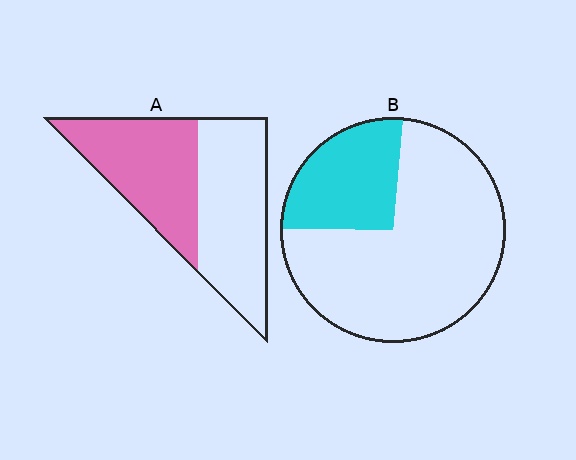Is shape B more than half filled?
No.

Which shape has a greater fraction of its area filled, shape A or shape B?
Shape A.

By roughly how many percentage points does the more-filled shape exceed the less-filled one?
By roughly 20 percentage points (A over B).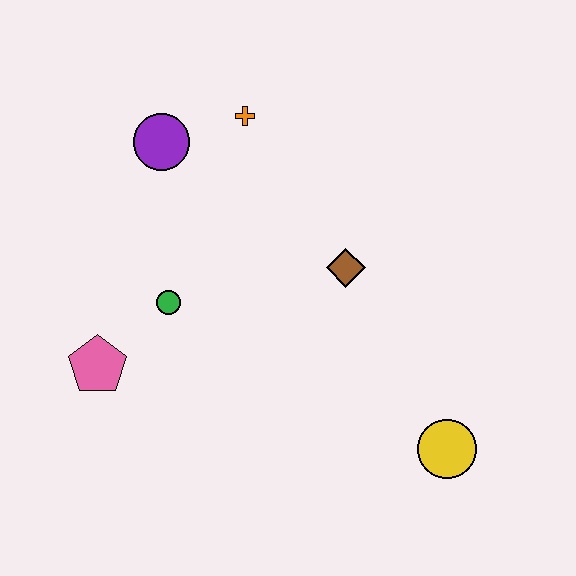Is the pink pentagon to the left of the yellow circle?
Yes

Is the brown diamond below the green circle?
No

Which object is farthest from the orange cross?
The yellow circle is farthest from the orange cross.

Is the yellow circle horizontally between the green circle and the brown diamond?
No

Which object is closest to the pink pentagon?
The green circle is closest to the pink pentagon.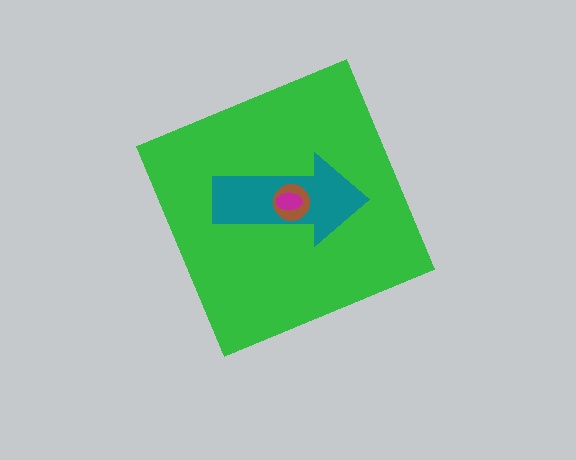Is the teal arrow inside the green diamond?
Yes.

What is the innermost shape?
The magenta ellipse.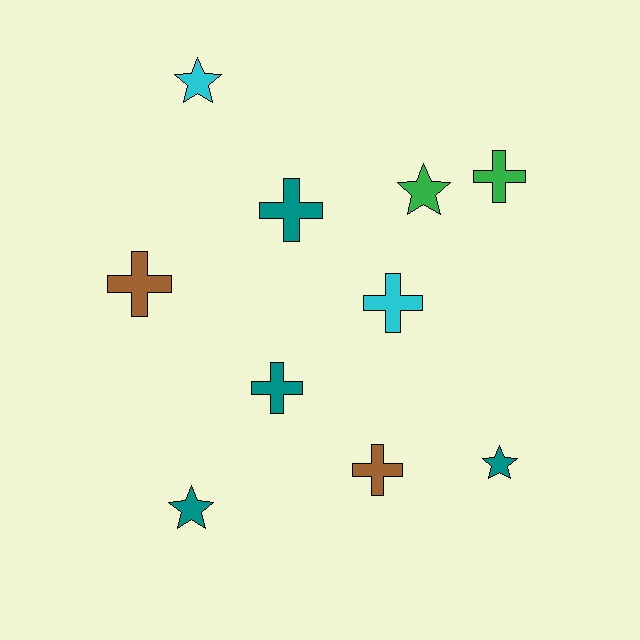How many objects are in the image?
There are 10 objects.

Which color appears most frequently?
Teal, with 4 objects.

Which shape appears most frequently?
Cross, with 6 objects.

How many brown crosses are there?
There are 2 brown crosses.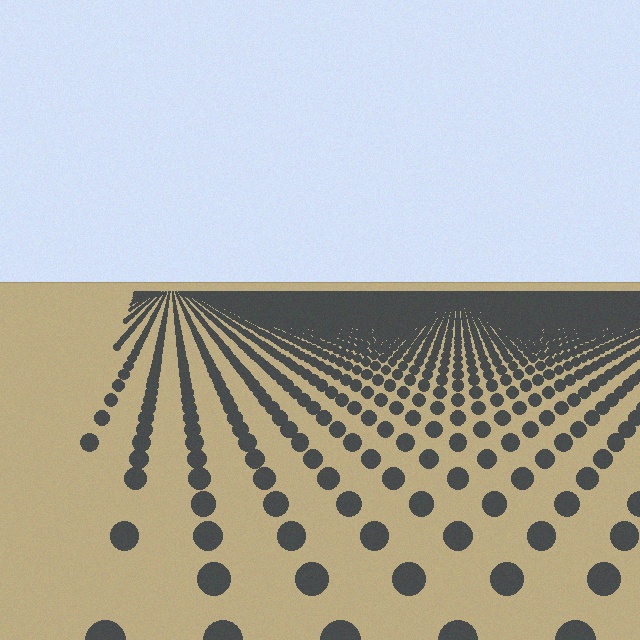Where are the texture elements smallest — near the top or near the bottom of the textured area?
Near the top.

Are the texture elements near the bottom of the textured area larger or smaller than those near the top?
Larger. Near the bottom, elements are closer to the viewer and appear at a bigger on-screen size.